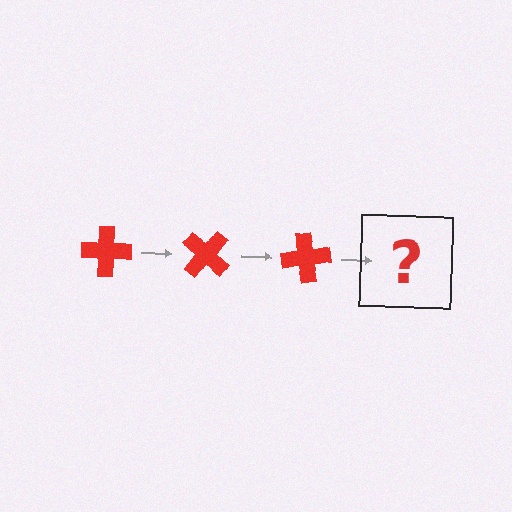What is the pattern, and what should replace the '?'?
The pattern is that the cross rotates 40 degrees each step. The '?' should be a red cross rotated 120 degrees.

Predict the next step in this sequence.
The next step is a red cross rotated 120 degrees.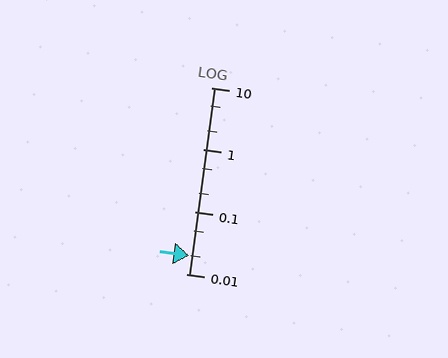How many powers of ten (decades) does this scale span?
The scale spans 3 decades, from 0.01 to 10.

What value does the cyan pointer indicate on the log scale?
The pointer indicates approximately 0.02.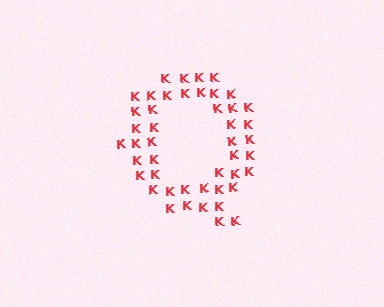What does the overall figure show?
The overall figure shows the letter Q.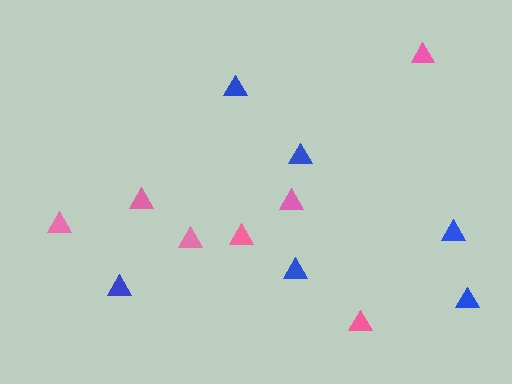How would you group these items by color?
There are 2 groups: one group of blue triangles (6) and one group of pink triangles (7).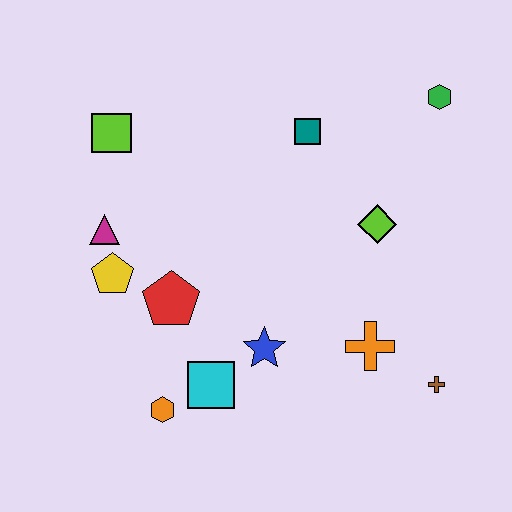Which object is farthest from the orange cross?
The lime square is farthest from the orange cross.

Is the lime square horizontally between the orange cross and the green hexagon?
No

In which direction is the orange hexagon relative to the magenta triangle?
The orange hexagon is below the magenta triangle.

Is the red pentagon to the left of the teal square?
Yes